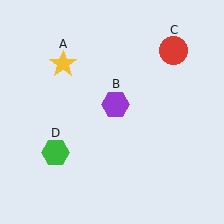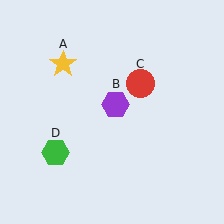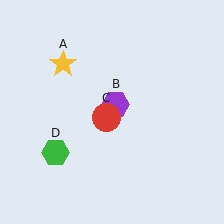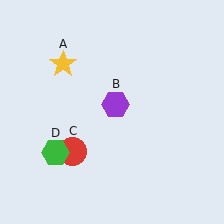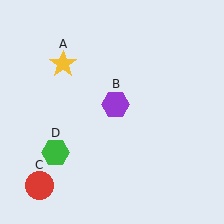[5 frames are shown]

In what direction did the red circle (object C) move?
The red circle (object C) moved down and to the left.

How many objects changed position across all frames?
1 object changed position: red circle (object C).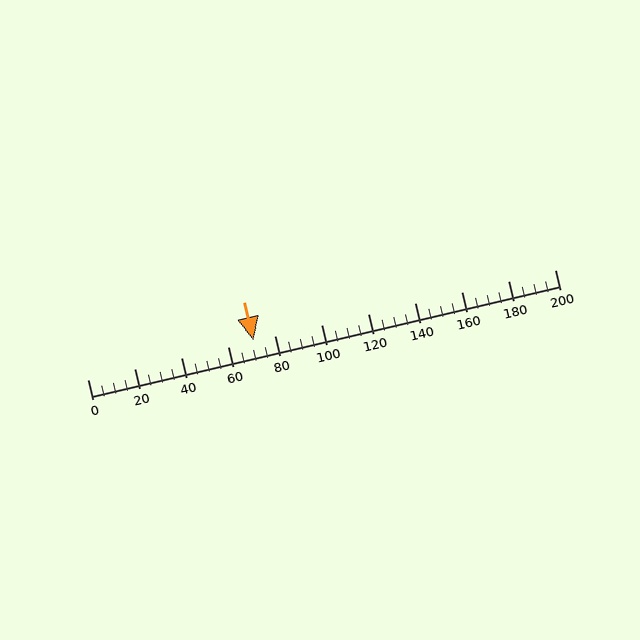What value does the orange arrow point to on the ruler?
The orange arrow points to approximately 71.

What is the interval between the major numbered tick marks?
The major tick marks are spaced 20 units apart.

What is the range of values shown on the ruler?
The ruler shows values from 0 to 200.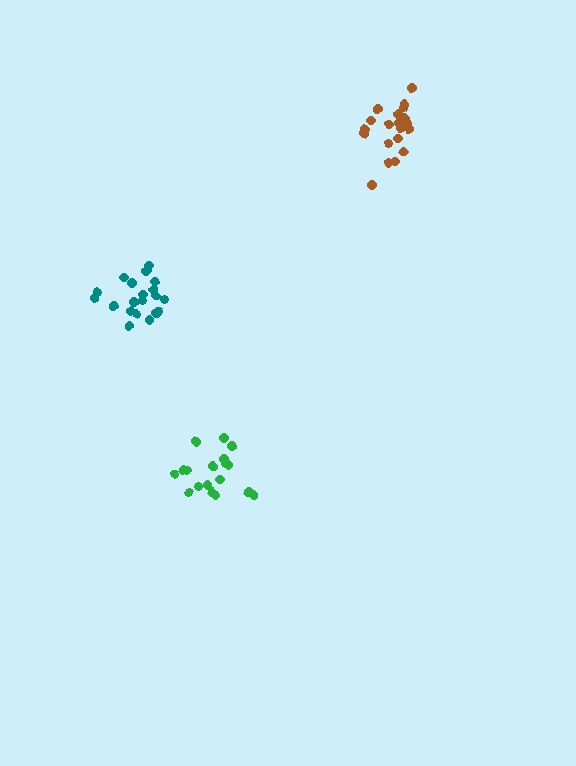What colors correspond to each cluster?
The clusters are colored: teal, brown, green.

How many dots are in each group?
Group 1: 21 dots, Group 2: 20 dots, Group 3: 18 dots (59 total).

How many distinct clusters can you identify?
There are 3 distinct clusters.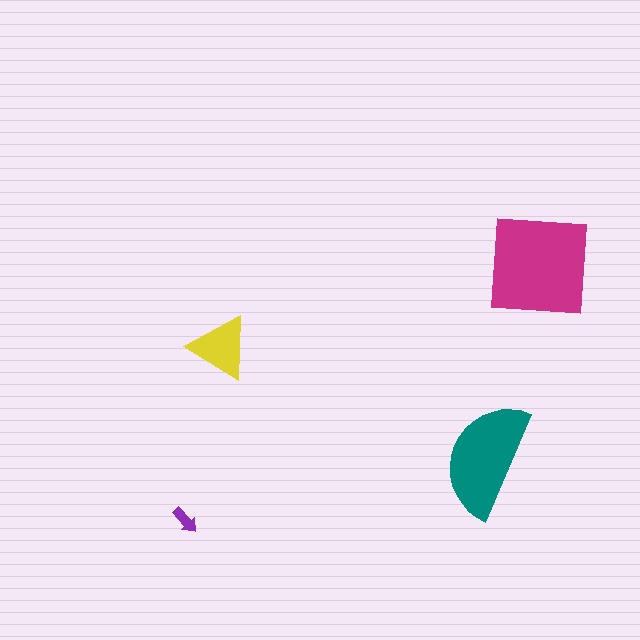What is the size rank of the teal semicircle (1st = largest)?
2nd.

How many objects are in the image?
There are 4 objects in the image.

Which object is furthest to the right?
The magenta square is rightmost.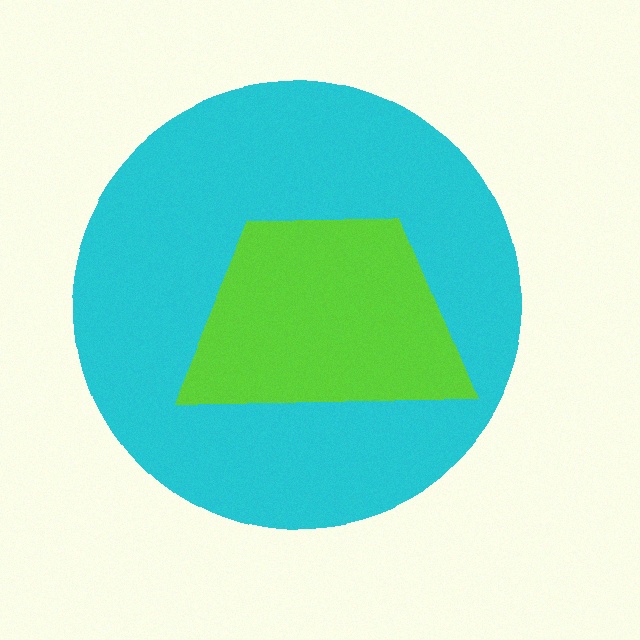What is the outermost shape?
The cyan circle.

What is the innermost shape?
The lime trapezoid.